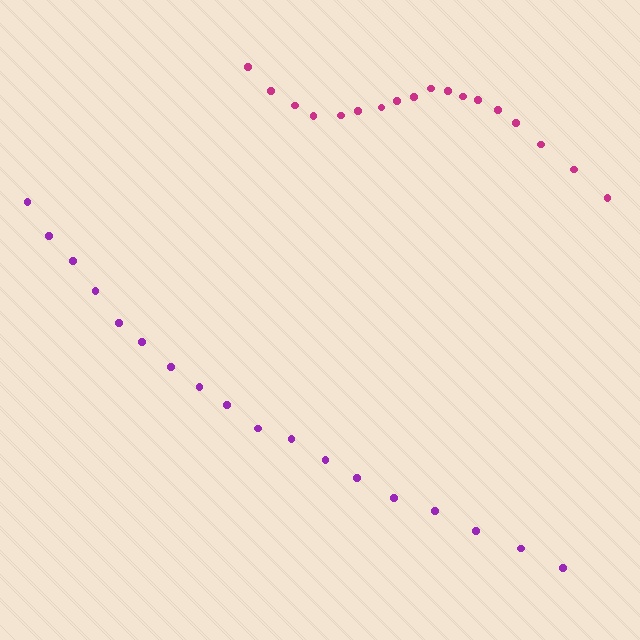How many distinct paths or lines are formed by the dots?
There are 2 distinct paths.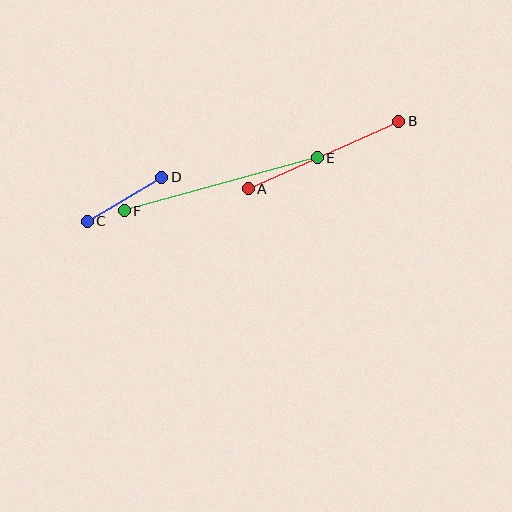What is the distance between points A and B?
The distance is approximately 165 pixels.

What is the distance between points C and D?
The distance is approximately 86 pixels.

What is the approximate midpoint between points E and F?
The midpoint is at approximately (221, 184) pixels.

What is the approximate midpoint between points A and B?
The midpoint is at approximately (323, 155) pixels.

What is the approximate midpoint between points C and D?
The midpoint is at approximately (125, 199) pixels.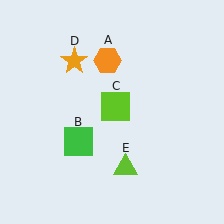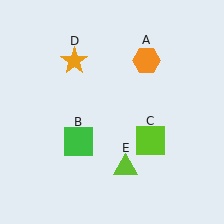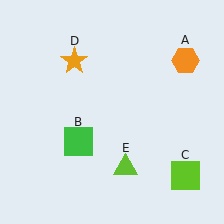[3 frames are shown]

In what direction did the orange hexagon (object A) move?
The orange hexagon (object A) moved right.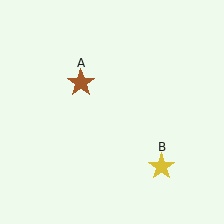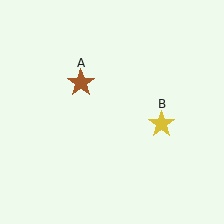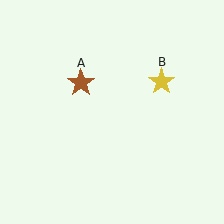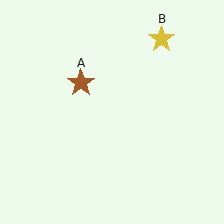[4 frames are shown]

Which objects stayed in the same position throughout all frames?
Brown star (object A) remained stationary.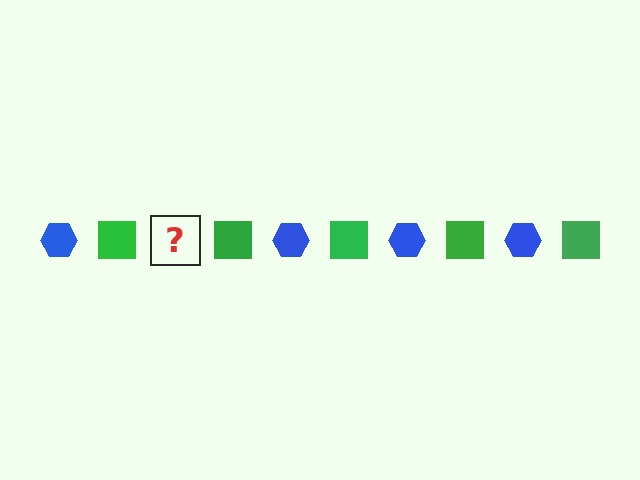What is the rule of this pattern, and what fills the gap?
The rule is that the pattern alternates between blue hexagon and green square. The gap should be filled with a blue hexagon.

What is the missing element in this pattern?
The missing element is a blue hexagon.